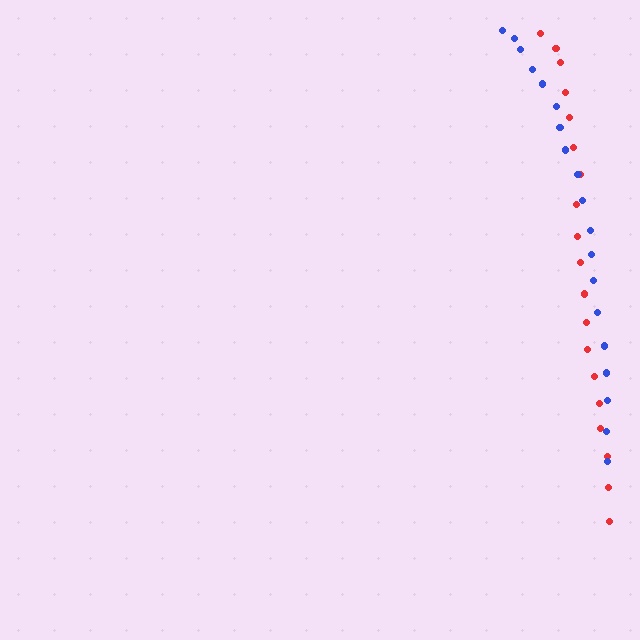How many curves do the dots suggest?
There are 2 distinct paths.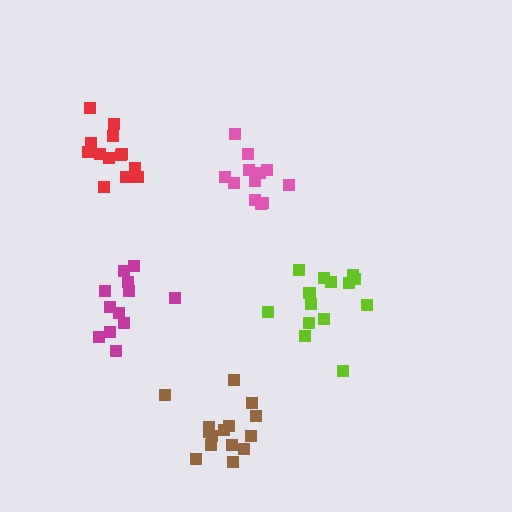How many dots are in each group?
Group 1: 14 dots, Group 2: 14 dots, Group 3: 13 dots, Group 4: 15 dots, Group 5: 12 dots (68 total).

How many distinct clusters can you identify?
There are 5 distinct clusters.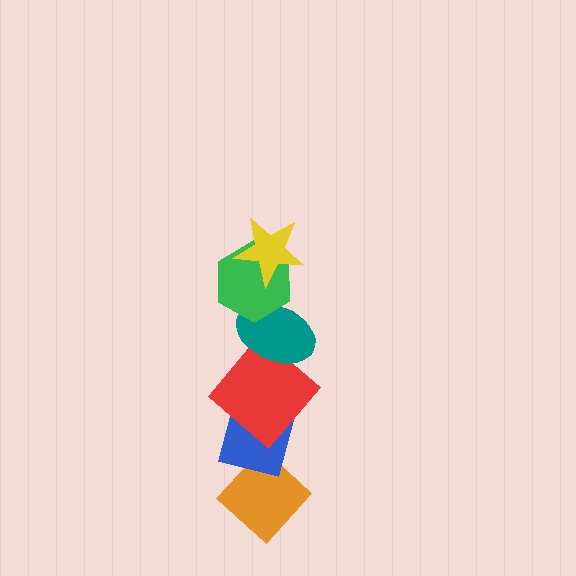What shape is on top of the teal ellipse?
The green hexagon is on top of the teal ellipse.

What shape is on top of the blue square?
The red diamond is on top of the blue square.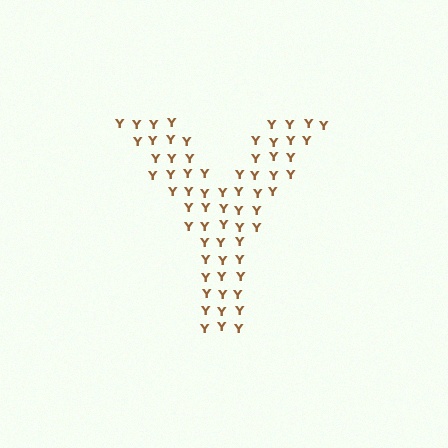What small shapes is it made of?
It is made of small letter Y's.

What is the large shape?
The large shape is the letter Y.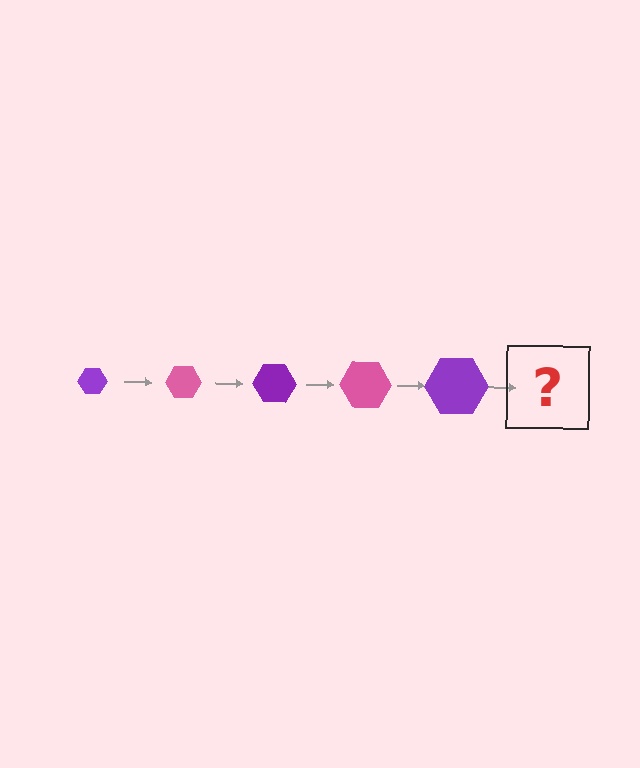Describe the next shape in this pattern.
It should be a pink hexagon, larger than the previous one.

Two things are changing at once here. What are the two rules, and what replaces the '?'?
The two rules are that the hexagon grows larger each step and the color cycles through purple and pink. The '?' should be a pink hexagon, larger than the previous one.